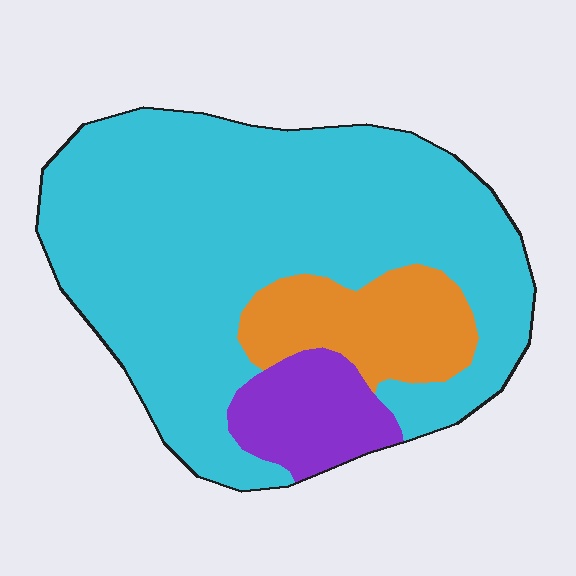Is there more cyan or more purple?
Cyan.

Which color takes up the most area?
Cyan, at roughly 75%.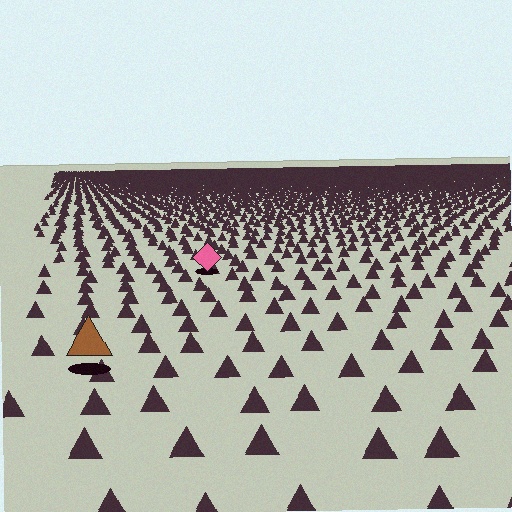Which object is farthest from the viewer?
The pink diamond is farthest from the viewer. It appears smaller and the ground texture around it is denser.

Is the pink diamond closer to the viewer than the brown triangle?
No. The brown triangle is closer — you can tell from the texture gradient: the ground texture is coarser near it.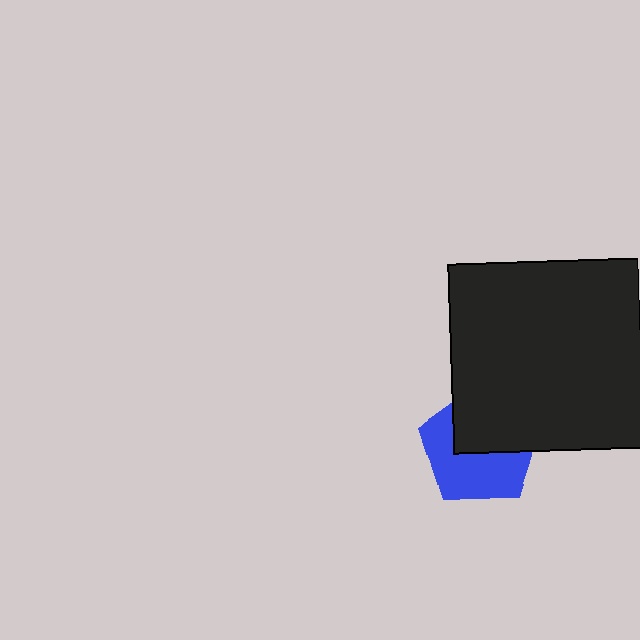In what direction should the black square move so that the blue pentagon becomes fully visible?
The black square should move up. That is the shortest direction to clear the overlap and leave the blue pentagon fully visible.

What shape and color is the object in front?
The object in front is a black square.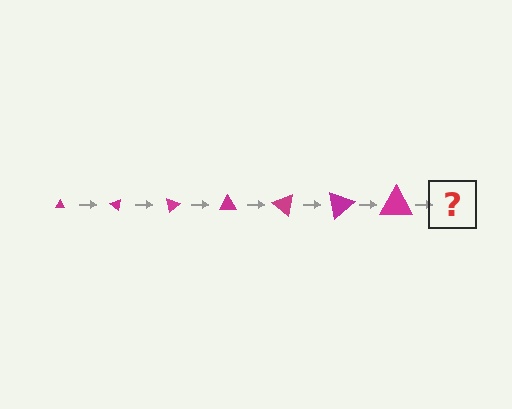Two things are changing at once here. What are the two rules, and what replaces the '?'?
The two rules are that the triangle grows larger each step and it rotates 40 degrees each step. The '?' should be a triangle, larger than the previous one and rotated 280 degrees from the start.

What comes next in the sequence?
The next element should be a triangle, larger than the previous one and rotated 280 degrees from the start.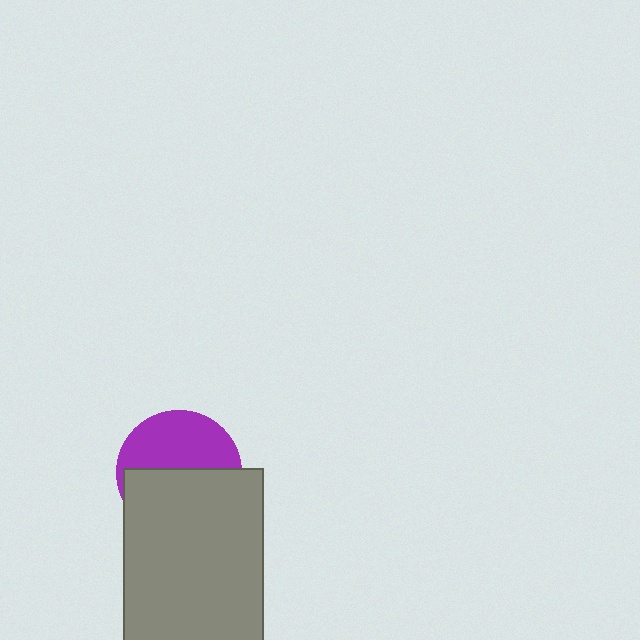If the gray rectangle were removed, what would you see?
You would see the complete purple circle.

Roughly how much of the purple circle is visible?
About half of it is visible (roughly 46%).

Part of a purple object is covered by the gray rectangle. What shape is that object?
It is a circle.